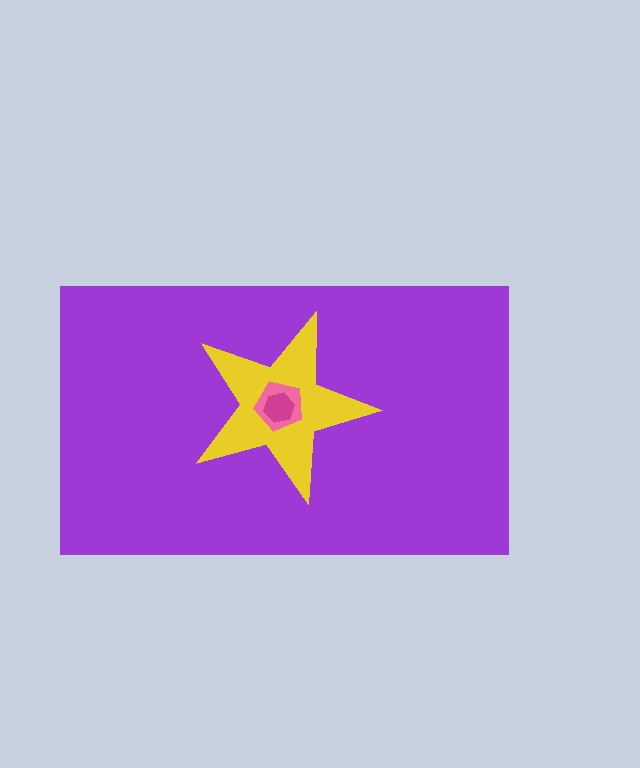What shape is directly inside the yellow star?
The pink pentagon.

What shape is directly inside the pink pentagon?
The magenta hexagon.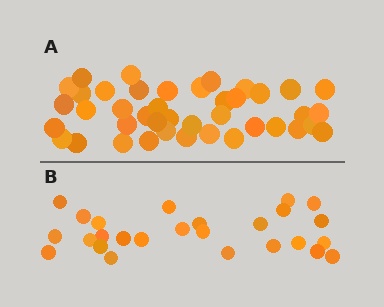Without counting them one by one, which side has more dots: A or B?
Region A (the top region) has more dots.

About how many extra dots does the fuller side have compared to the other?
Region A has approximately 15 more dots than region B.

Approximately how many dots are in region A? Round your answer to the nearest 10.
About 40 dots. (The exact count is 41, which rounds to 40.)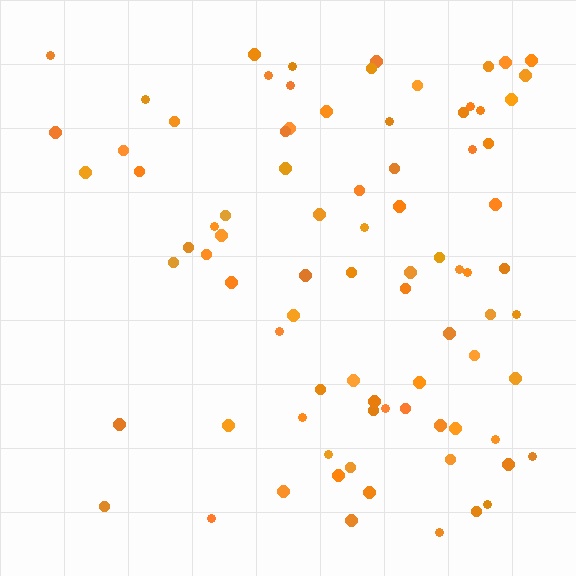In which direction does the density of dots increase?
From left to right, with the right side densest.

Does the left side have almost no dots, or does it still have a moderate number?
Still a moderate number, just noticeably fewer than the right.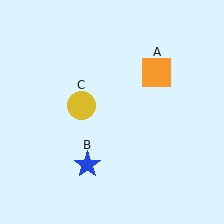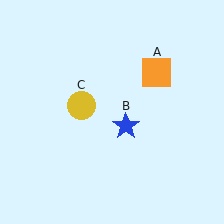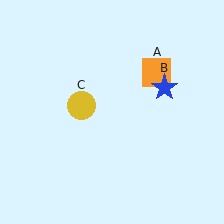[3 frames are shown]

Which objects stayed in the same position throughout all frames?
Orange square (object A) and yellow circle (object C) remained stationary.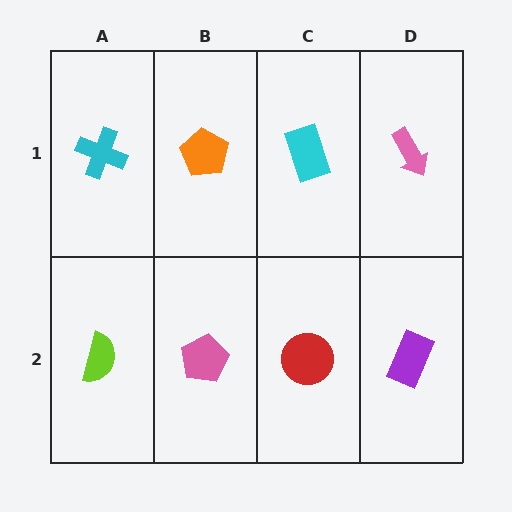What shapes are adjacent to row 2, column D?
A pink arrow (row 1, column D), a red circle (row 2, column C).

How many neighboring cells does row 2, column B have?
3.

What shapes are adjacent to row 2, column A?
A cyan cross (row 1, column A), a pink pentagon (row 2, column B).